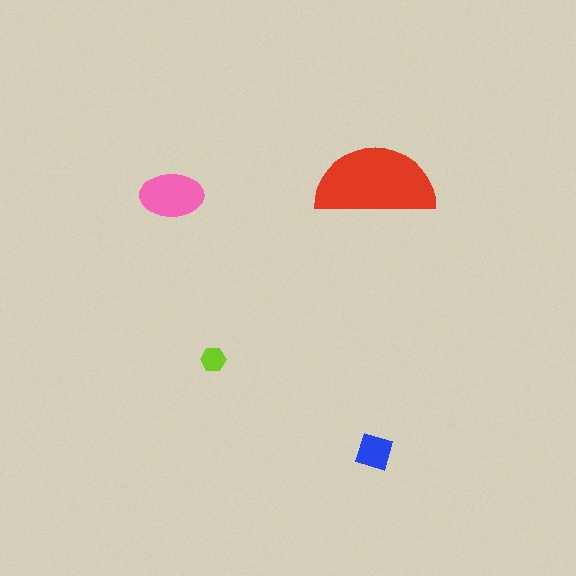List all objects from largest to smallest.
The red semicircle, the pink ellipse, the blue diamond, the lime hexagon.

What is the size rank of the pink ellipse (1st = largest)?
2nd.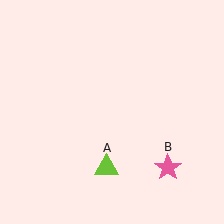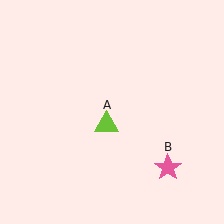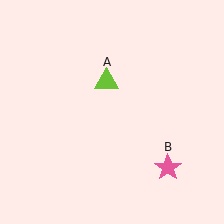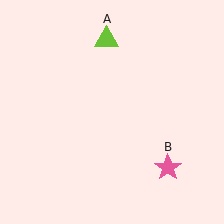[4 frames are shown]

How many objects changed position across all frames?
1 object changed position: lime triangle (object A).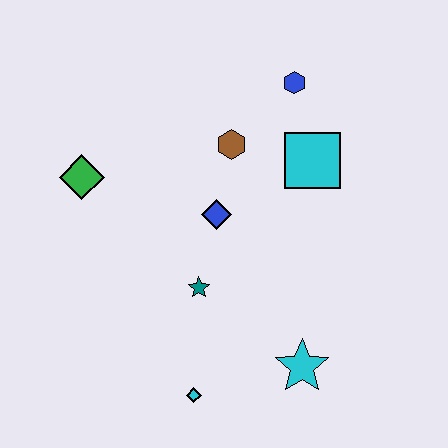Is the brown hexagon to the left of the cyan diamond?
No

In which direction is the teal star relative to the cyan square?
The teal star is below the cyan square.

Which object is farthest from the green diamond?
The cyan star is farthest from the green diamond.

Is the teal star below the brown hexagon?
Yes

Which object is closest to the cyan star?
The cyan diamond is closest to the cyan star.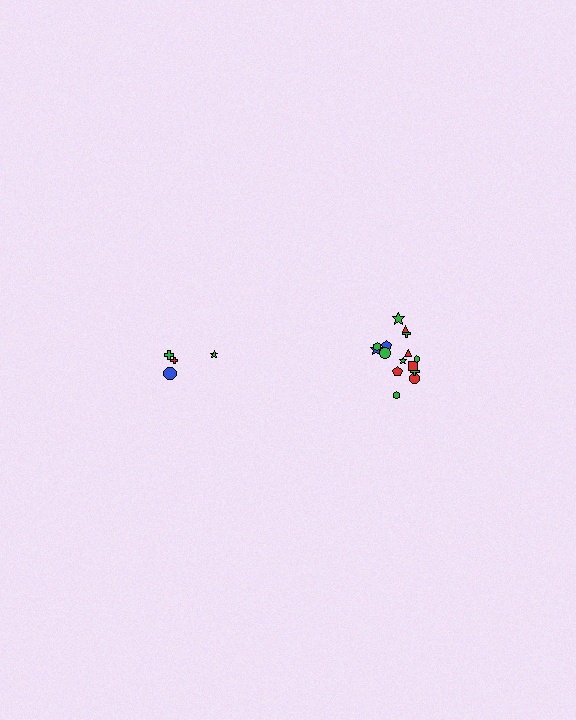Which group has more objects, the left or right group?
The right group.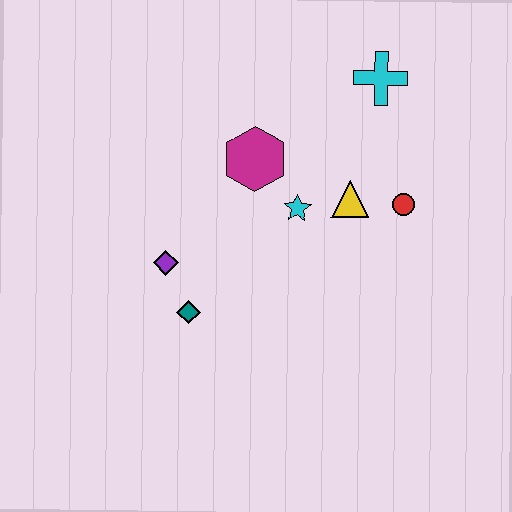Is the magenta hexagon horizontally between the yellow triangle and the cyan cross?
No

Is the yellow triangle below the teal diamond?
No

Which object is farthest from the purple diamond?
The cyan cross is farthest from the purple diamond.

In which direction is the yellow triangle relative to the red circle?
The yellow triangle is to the left of the red circle.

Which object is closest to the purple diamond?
The teal diamond is closest to the purple diamond.